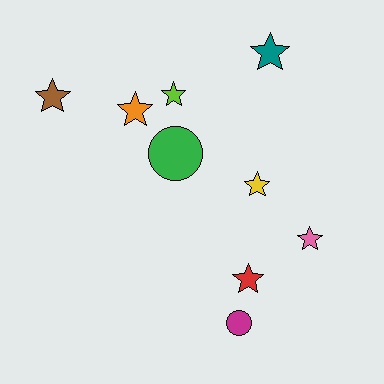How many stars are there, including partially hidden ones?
There are 7 stars.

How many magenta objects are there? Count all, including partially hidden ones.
There is 1 magenta object.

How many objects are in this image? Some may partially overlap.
There are 9 objects.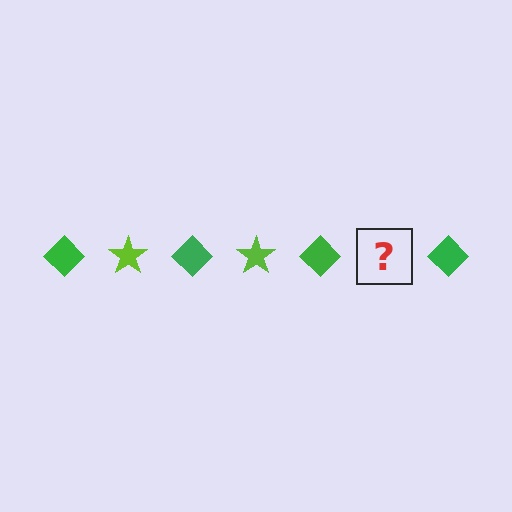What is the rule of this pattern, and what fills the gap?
The rule is that the pattern alternates between green diamond and lime star. The gap should be filled with a lime star.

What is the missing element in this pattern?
The missing element is a lime star.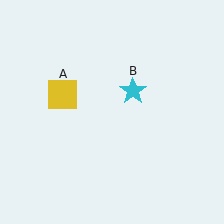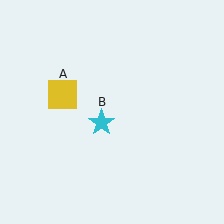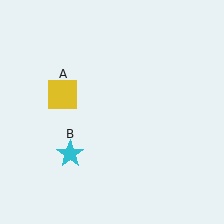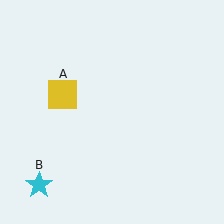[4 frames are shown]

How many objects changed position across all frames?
1 object changed position: cyan star (object B).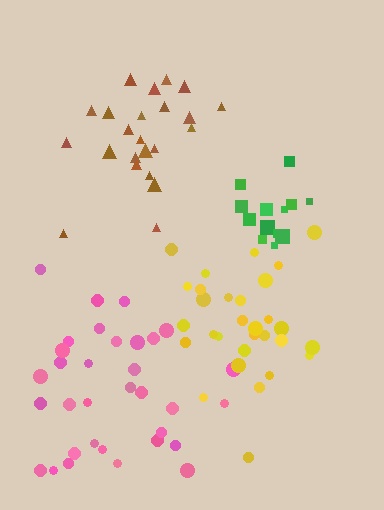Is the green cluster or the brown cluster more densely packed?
Green.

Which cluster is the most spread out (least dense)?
Pink.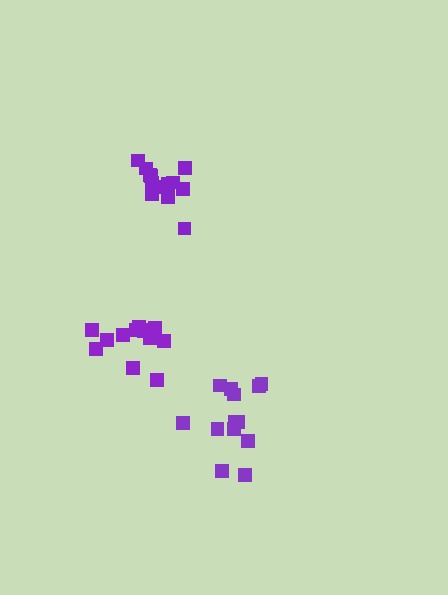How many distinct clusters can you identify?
There are 3 distinct clusters.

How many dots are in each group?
Group 1: 13 dots, Group 2: 13 dots, Group 3: 13 dots (39 total).